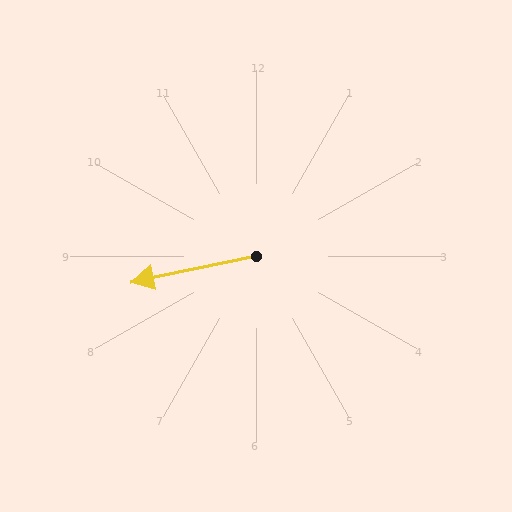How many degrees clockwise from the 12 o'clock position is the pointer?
Approximately 258 degrees.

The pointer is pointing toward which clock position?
Roughly 9 o'clock.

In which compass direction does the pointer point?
West.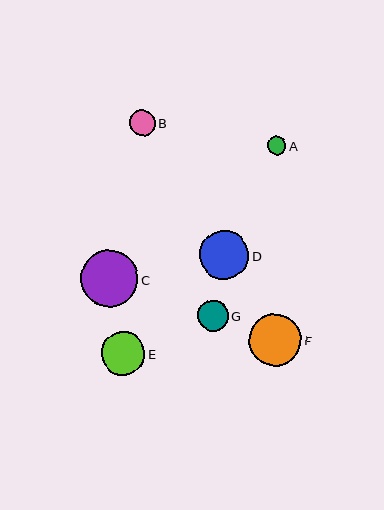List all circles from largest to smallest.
From largest to smallest: C, F, D, E, G, B, A.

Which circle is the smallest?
Circle A is the smallest with a size of approximately 19 pixels.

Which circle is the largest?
Circle C is the largest with a size of approximately 58 pixels.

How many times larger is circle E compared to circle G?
Circle E is approximately 1.4 times the size of circle G.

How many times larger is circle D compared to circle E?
Circle D is approximately 1.1 times the size of circle E.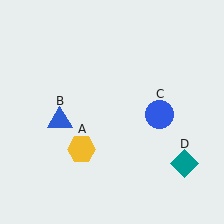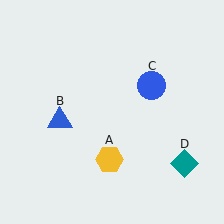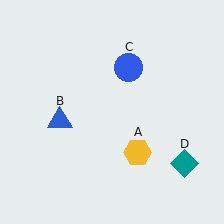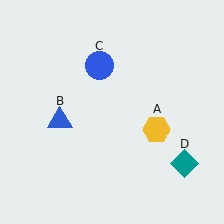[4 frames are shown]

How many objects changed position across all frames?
2 objects changed position: yellow hexagon (object A), blue circle (object C).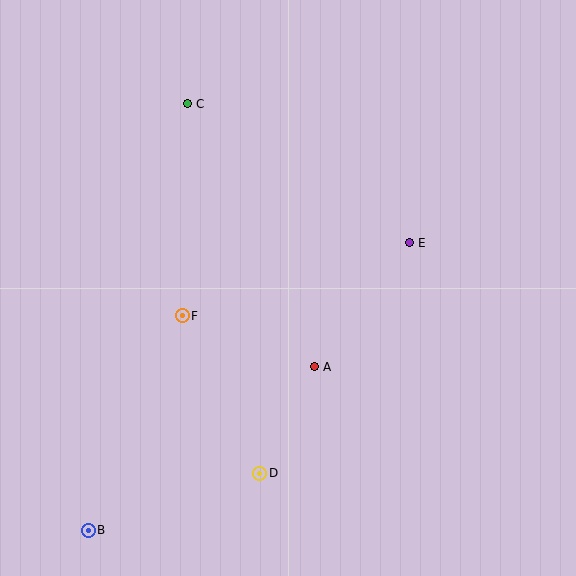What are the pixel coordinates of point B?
Point B is at (88, 530).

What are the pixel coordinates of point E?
Point E is at (409, 243).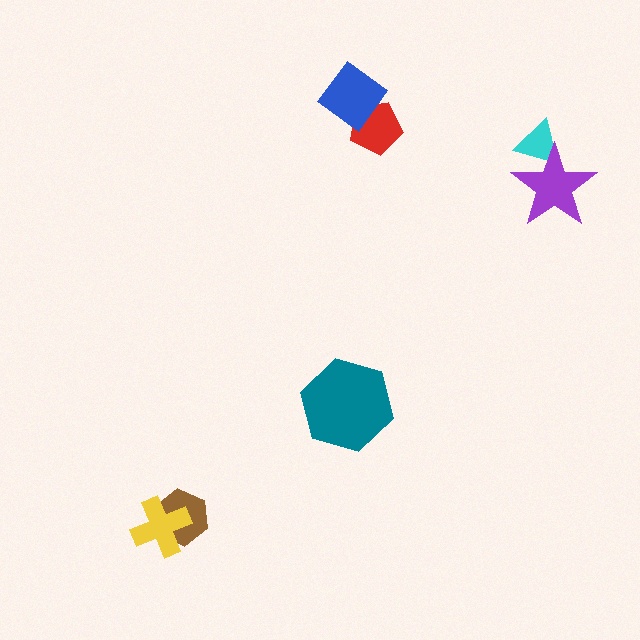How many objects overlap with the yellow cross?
1 object overlaps with the yellow cross.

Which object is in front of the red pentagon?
The blue diamond is in front of the red pentagon.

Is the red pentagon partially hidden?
Yes, it is partially covered by another shape.